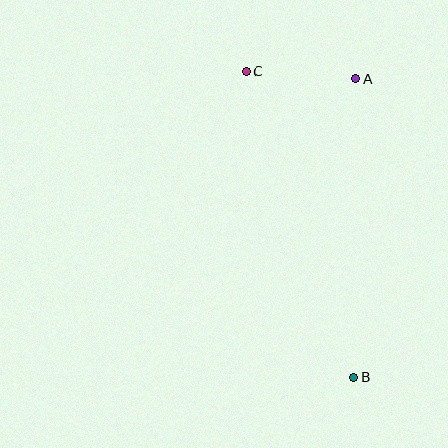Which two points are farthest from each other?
Points B and C are farthest from each other.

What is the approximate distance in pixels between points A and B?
The distance between A and B is approximately 299 pixels.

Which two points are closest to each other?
Points A and C are closest to each other.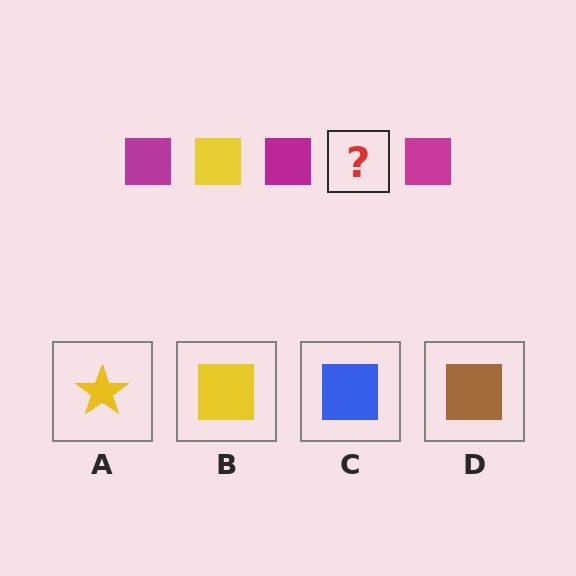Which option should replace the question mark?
Option B.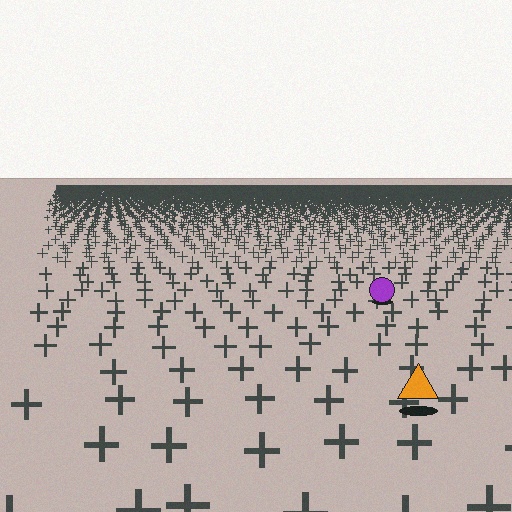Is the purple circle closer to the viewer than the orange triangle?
No. The orange triangle is closer — you can tell from the texture gradient: the ground texture is coarser near it.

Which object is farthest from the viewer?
The purple circle is farthest from the viewer. It appears smaller and the ground texture around it is denser.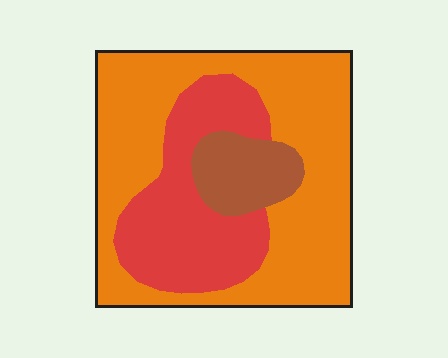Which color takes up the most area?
Orange, at roughly 60%.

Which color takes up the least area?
Brown, at roughly 10%.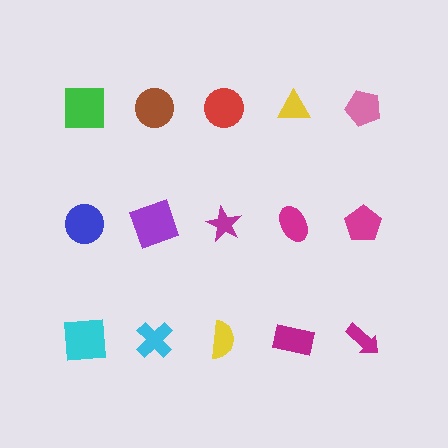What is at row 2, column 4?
A magenta ellipse.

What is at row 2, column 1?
A blue circle.